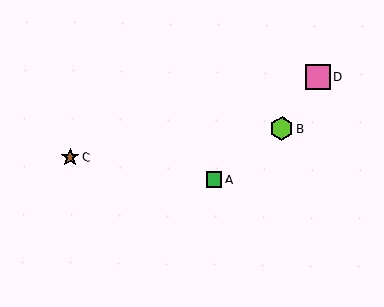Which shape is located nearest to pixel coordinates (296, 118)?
The lime hexagon (labeled B) at (282, 129) is nearest to that location.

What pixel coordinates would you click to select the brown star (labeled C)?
Click at (70, 158) to select the brown star C.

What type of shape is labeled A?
Shape A is a green square.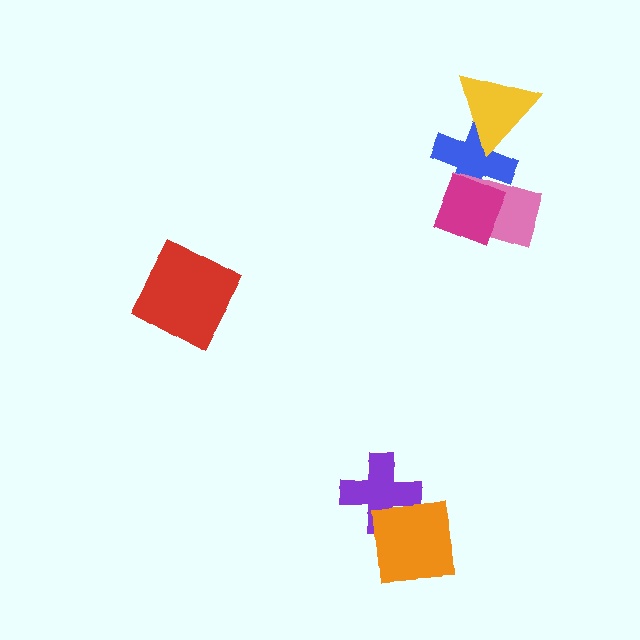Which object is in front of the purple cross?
The orange square is in front of the purple cross.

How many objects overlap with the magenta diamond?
2 objects overlap with the magenta diamond.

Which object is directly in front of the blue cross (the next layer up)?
The pink rectangle is directly in front of the blue cross.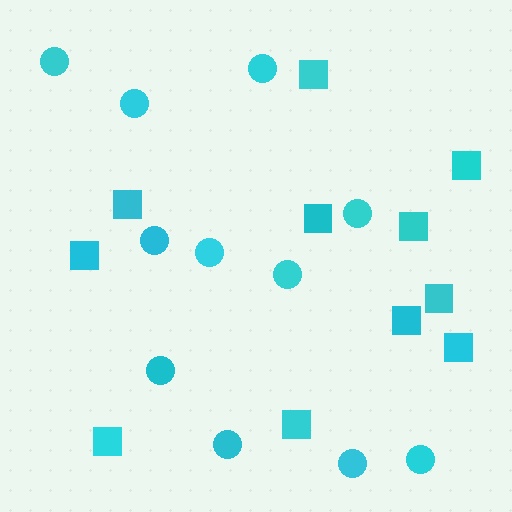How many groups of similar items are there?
There are 2 groups: one group of squares (11) and one group of circles (11).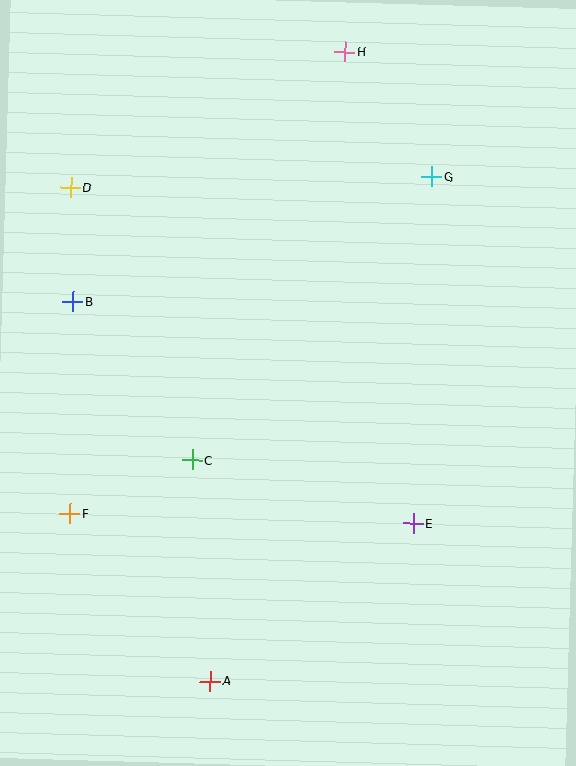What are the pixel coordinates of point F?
Point F is at (70, 514).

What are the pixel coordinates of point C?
Point C is at (192, 460).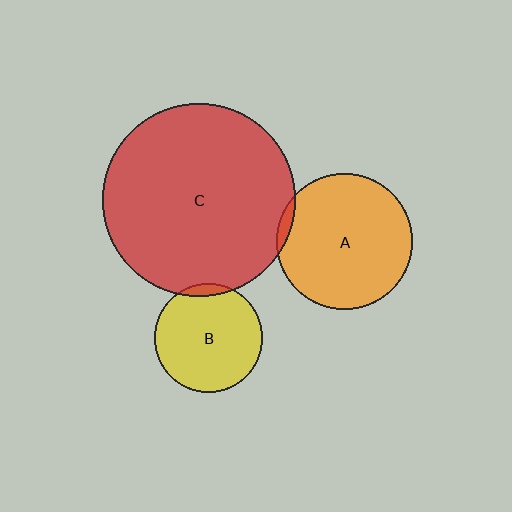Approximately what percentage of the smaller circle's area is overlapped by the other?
Approximately 5%.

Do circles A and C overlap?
Yes.